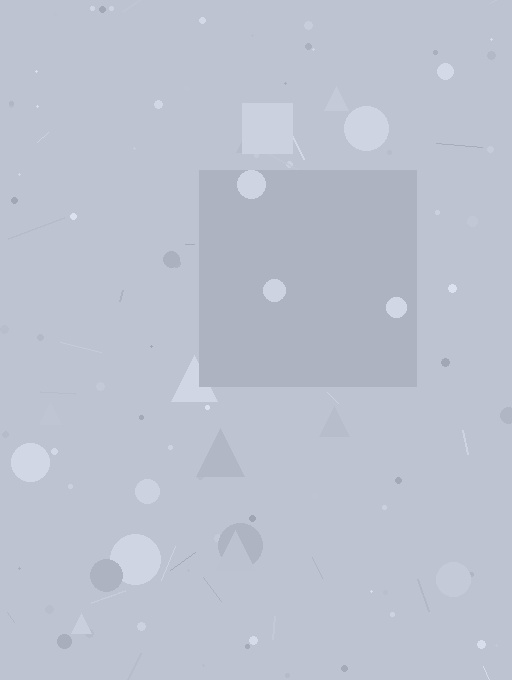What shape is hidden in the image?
A square is hidden in the image.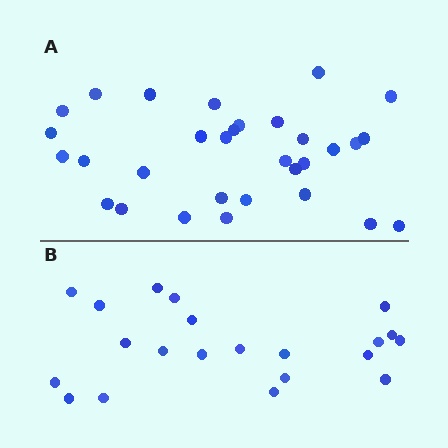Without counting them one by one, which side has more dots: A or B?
Region A (the top region) has more dots.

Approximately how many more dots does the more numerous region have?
Region A has roughly 10 or so more dots than region B.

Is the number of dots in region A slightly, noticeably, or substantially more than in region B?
Region A has substantially more. The ratio is roughly 1.5 to 1.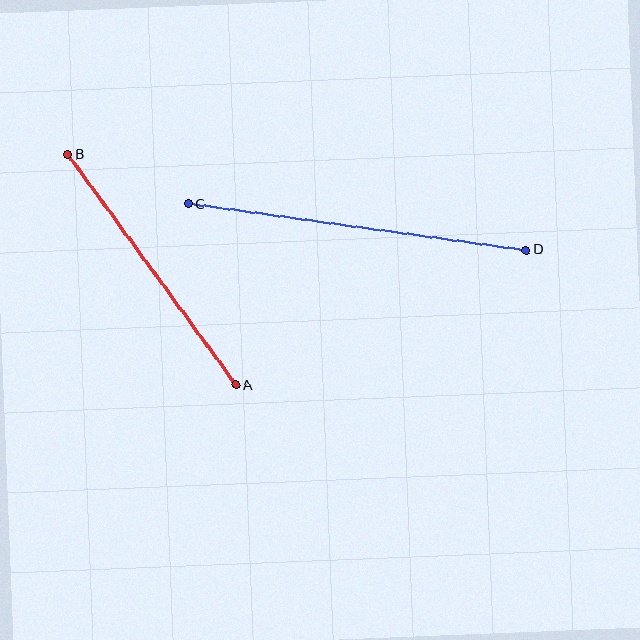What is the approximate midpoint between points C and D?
The midpoint is at approximately (357, 227) pixels.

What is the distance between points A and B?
The distance is approximately 285 pixels.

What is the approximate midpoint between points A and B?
The midpoint is at approximately (152, 270) pixels.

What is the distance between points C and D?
The distance is approximately 341 pixels.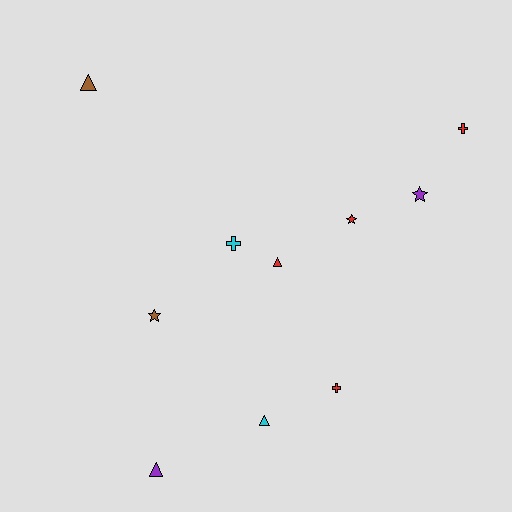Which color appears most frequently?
Red, with 4 objects.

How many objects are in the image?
There are 10 objects.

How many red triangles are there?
There is 1 red triangle.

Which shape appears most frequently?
Triangle, with 4 objects.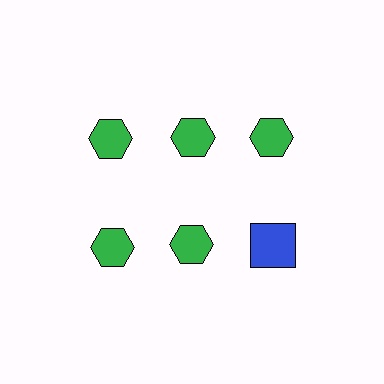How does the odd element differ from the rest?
It differs in both color (blue instead of green) and shape (square instead of hexagon).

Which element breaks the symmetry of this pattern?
The blue square in the second row, center column breaks the symmetry. All other shapes are green hexagons.